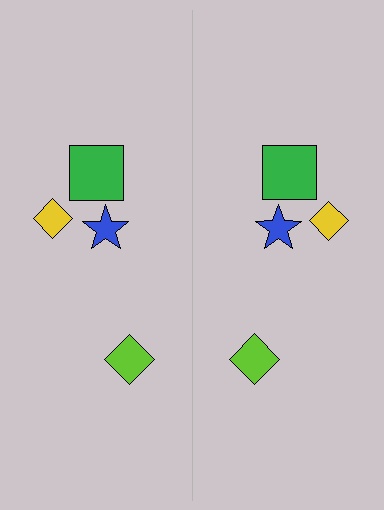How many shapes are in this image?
There are 8 shapes in this image.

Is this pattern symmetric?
Yes, this pattern has bilateral (reflection) symmetry.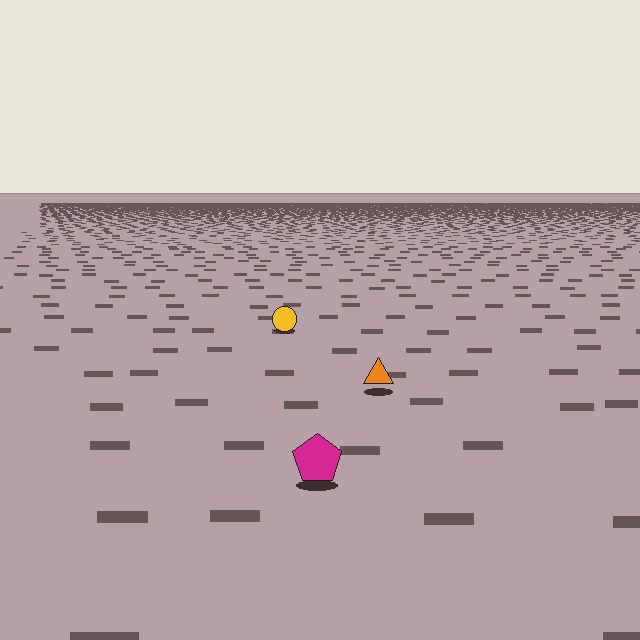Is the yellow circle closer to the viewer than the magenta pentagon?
No. The magenta pentagon is closer — you can tell from the texture gradient: the ground texture is coarser near it.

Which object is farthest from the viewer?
The yellow circle is farthest from the viewer. It appears smaller and the ground texture around it is denser.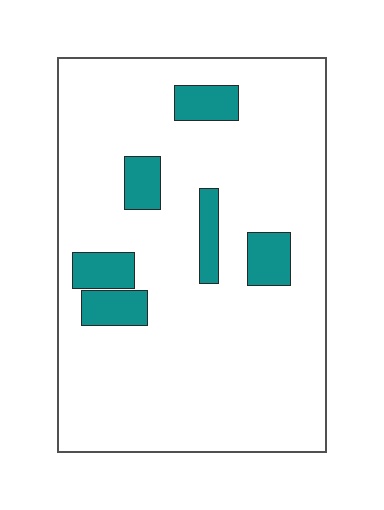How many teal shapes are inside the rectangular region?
6.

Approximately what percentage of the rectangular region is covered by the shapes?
Approximately 15%.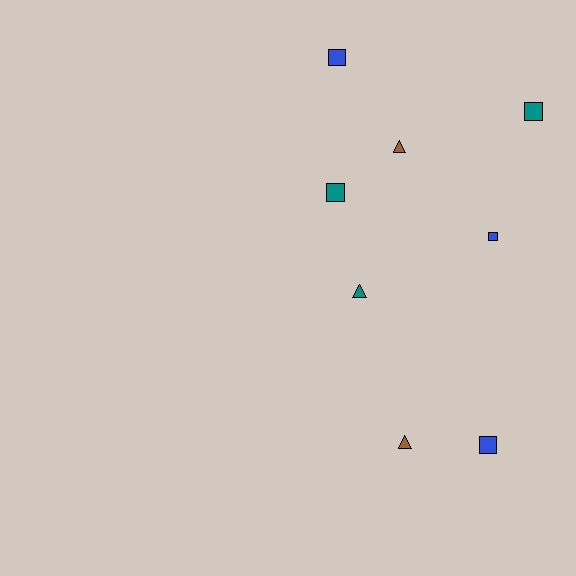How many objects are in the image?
There are 8 objects.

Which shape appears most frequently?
Square, with 5 objects.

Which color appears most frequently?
Blue, with 3 objects.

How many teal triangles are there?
There is 1 teal triangle.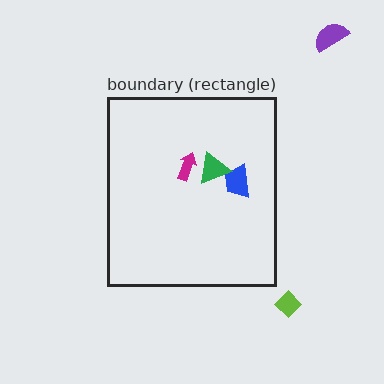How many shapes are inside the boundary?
3 inside, 2 outside.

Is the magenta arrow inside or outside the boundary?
Inside.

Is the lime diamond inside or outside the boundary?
Outside.